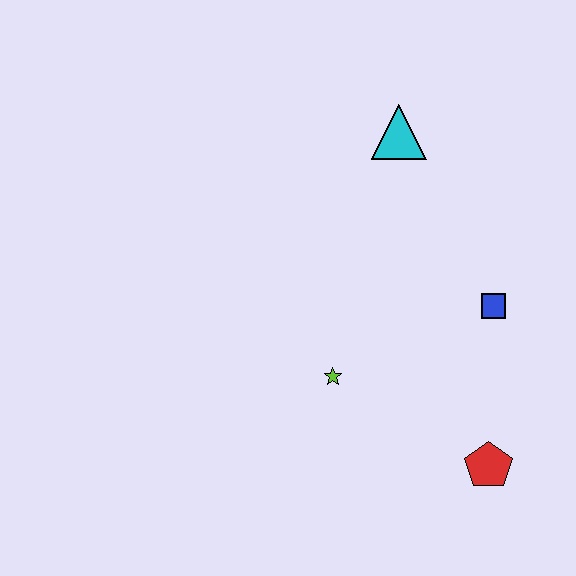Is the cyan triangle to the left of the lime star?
No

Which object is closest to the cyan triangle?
The blue square is closest to the cyan triangle.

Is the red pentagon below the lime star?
Yes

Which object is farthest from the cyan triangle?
The red pentagon is farthest from the cyan triangle.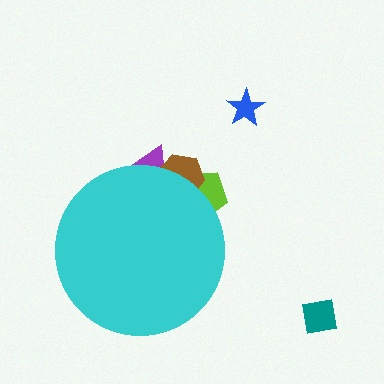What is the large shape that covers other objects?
A cyan circle.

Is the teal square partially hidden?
No, the teal square is fully visible.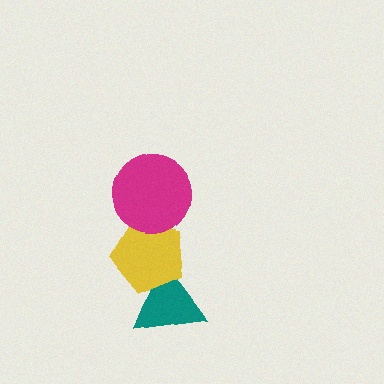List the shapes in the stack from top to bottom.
From top to bottom: the magenta circle, the yellow pentagon, the teal triangle.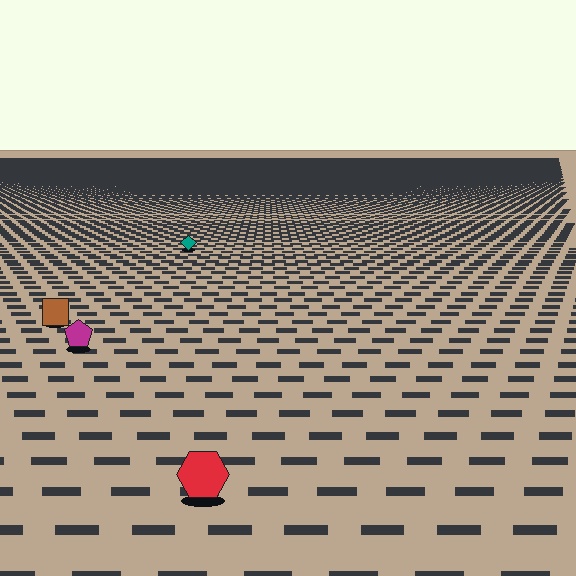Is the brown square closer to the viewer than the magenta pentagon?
No. The magenta pentagon is closer — you can tell from the texture gradient: the ground texture is coarser near it.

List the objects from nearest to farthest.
From nearest to farthest: the red hexagon, the magenta pentagon, the brown square, the teal diamond.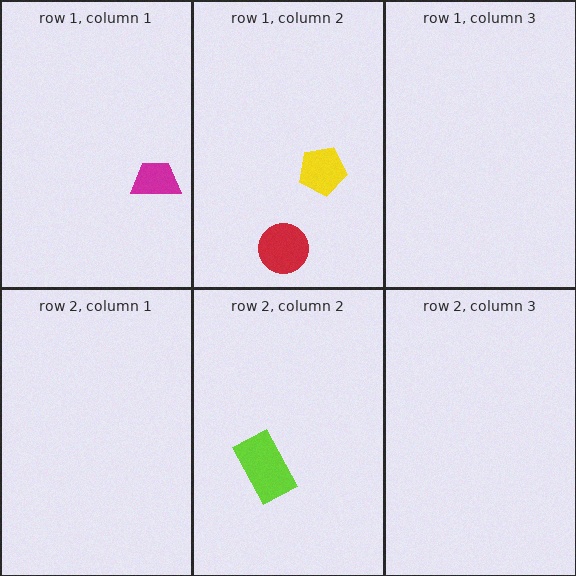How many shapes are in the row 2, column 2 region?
1.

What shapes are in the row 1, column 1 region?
The magenta trapezoid.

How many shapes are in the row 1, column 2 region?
2.